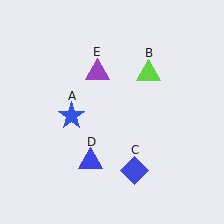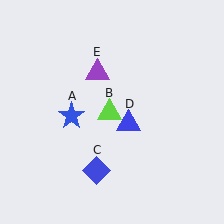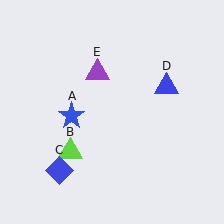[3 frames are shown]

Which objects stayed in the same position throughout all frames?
Blue star (object A) and purple triangle (object E) remained stationary.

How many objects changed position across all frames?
3 objects changed position: lime triangle (object B), blue diamond (object C), blue triangle (object D).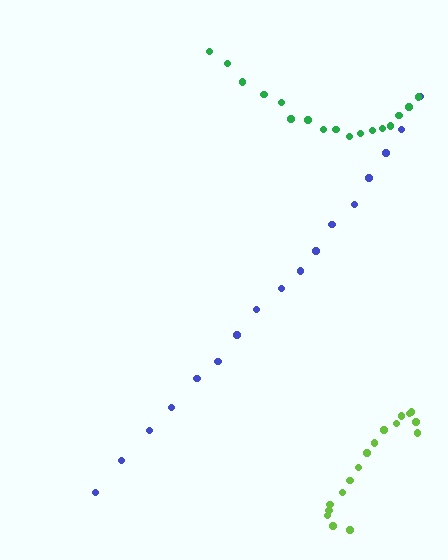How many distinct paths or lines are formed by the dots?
There are 3 distinct paths.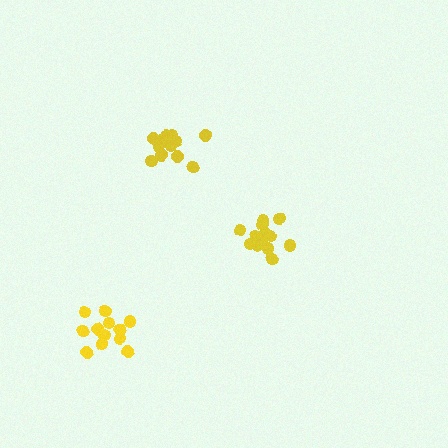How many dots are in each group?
Group 1: 13 dots, Group 2: 12 dots, Group 3: 13 dots (38 total).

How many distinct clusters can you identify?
There are 3 distinct clusters.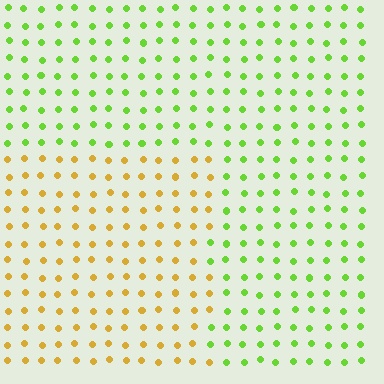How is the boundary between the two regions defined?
The boundary is defined purely by a slight shift in hue (about 57 degrees). Spacing, size, and orientation are identical on both sides.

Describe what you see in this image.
The image is filled with small lime elements in a uniform arrangement. A rectangle-shaped region is visible where the elements are tinted to a slightly different hue, forming a subtle color boundary.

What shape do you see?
I see a rectangle.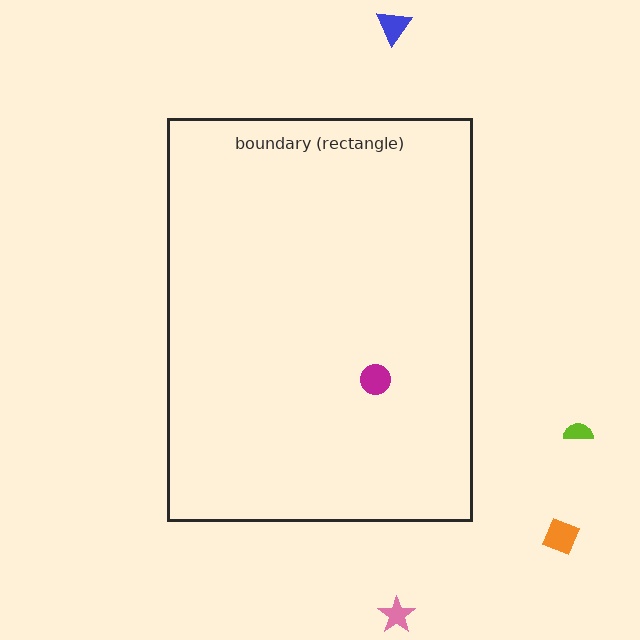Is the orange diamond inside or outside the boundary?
Outside.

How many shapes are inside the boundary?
1 inside, 4 outside.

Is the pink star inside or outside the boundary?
Outside.